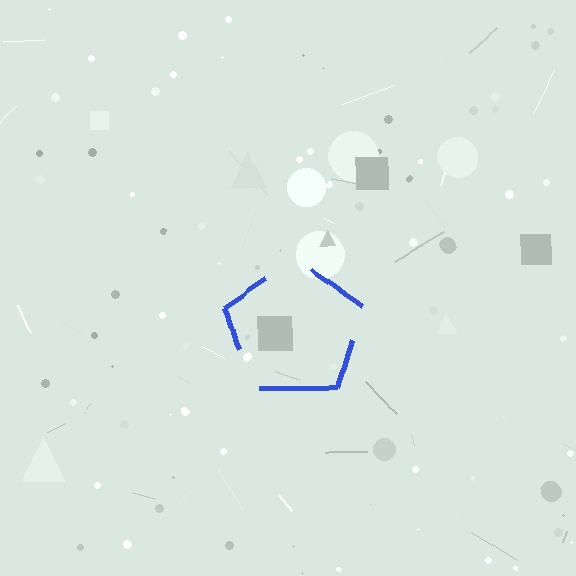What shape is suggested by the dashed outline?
The dashed outline suggests a pentagon.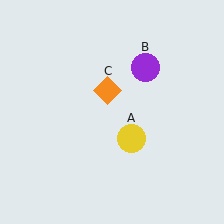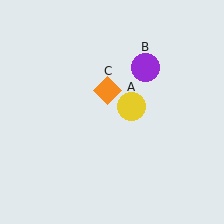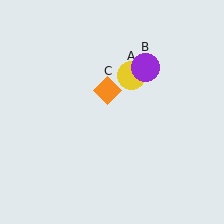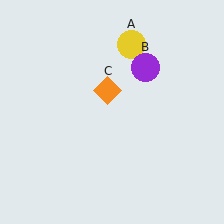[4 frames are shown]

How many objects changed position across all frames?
1 object changed position: yellow circle (object A).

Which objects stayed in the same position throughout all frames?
Purple circle (object B) and orange diamond (object C) remained stationary.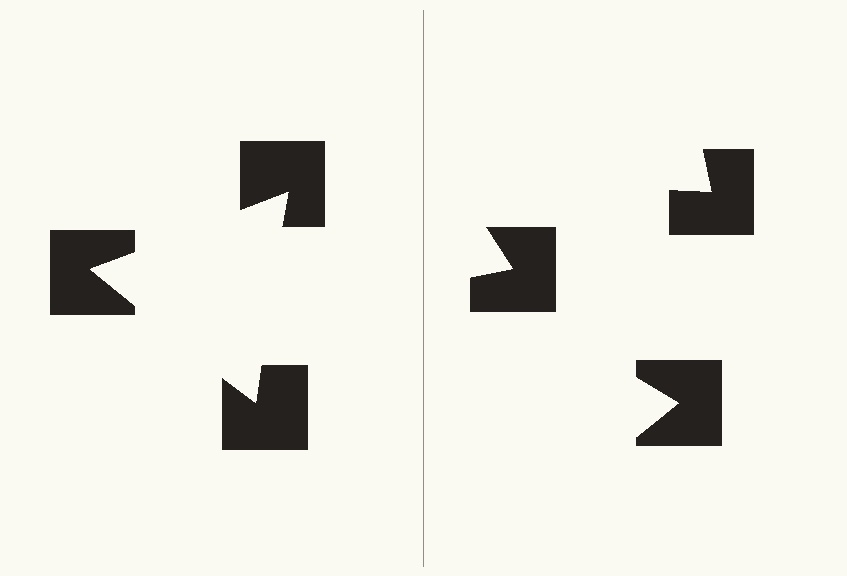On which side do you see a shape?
An illusory triangle appears on the left side. On the right side the wedge cuts are rotated, so no coherent shape forms.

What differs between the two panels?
The notched squares are positioned identically on both sides; only the wedge orientations differ. On the left they align to a triangle; on the right they are misaligned.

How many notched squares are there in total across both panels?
6 — 3 on each side.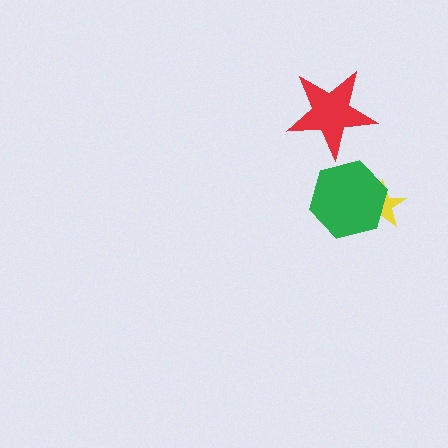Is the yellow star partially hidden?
Yes, it is partially covered by another shape.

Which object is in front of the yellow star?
The green hexagon is in front of the yellow star.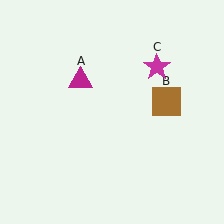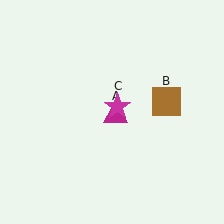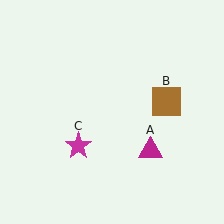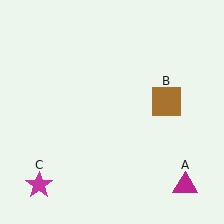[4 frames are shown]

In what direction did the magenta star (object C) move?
The magenta star (object C) moved down and to the left.